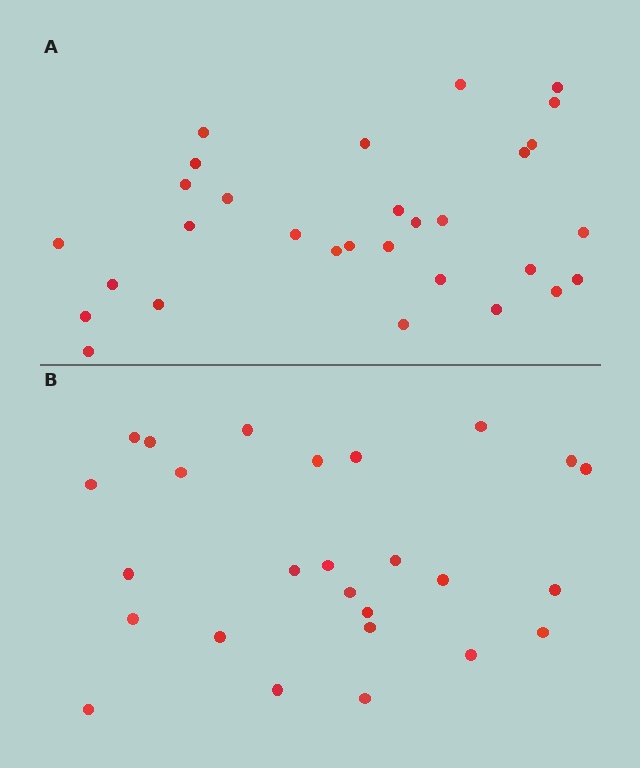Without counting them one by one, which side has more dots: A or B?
Region A (the top region) has more dots.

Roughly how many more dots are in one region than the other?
Region A has about 4 more dots than region B.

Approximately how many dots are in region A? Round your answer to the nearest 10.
About 30 dots.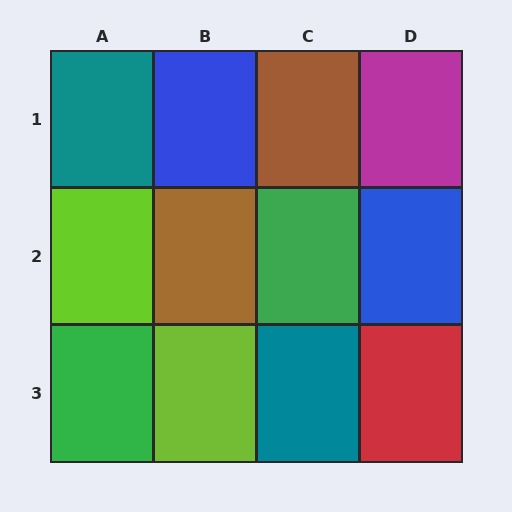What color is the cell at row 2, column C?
Green.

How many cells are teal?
2 cells are teal.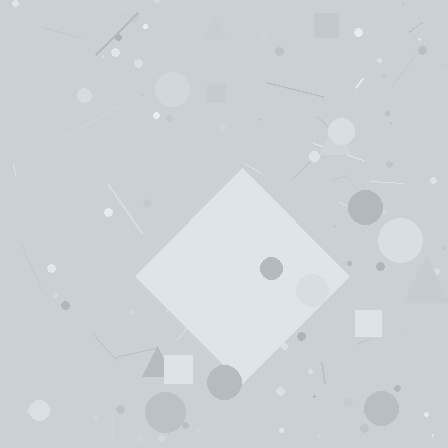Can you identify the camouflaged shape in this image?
The camouflaged shape is a diamond.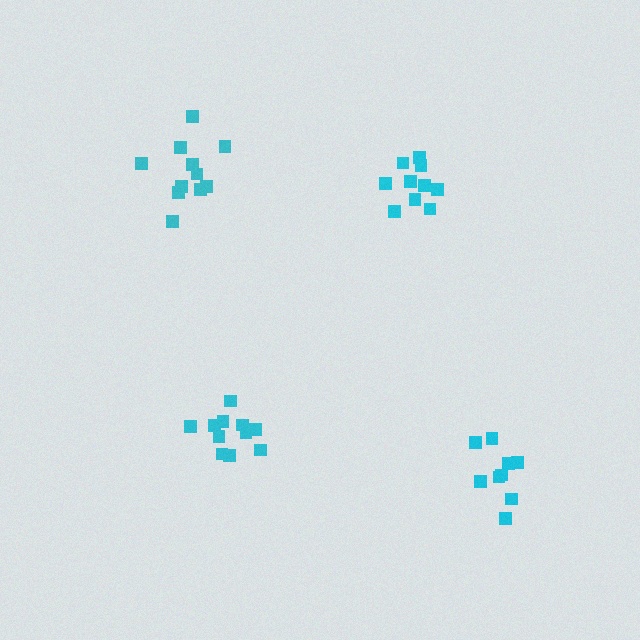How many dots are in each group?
Group 1: 10 dots, Group 2: 11 dots, Group 3: 11 dots, Group 4: 9 dots (41 total).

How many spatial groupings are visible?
There are 4 spatial groupings.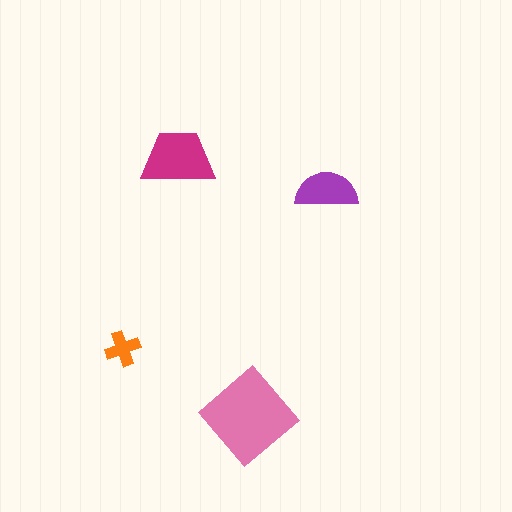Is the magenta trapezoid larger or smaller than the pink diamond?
Smaller.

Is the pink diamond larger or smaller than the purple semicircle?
Larger.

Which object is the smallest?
The orange cross.